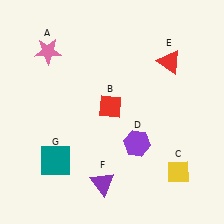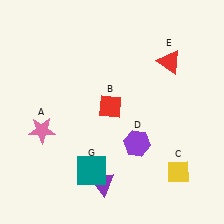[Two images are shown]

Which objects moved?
The objects that moved are: the pink star (A), the teal square (G).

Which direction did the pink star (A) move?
The pink star (A) moved down.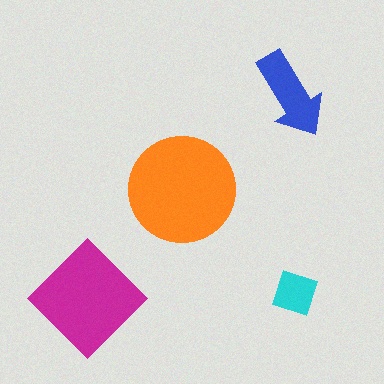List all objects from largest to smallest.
The orange circle, the magenta diamond, the blue arrow, the cyan square.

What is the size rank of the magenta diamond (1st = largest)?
2nd.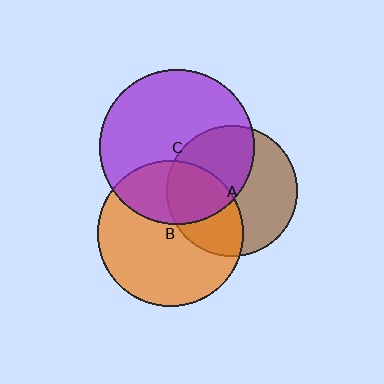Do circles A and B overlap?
Yes.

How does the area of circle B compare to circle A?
Approximately 1.2 times.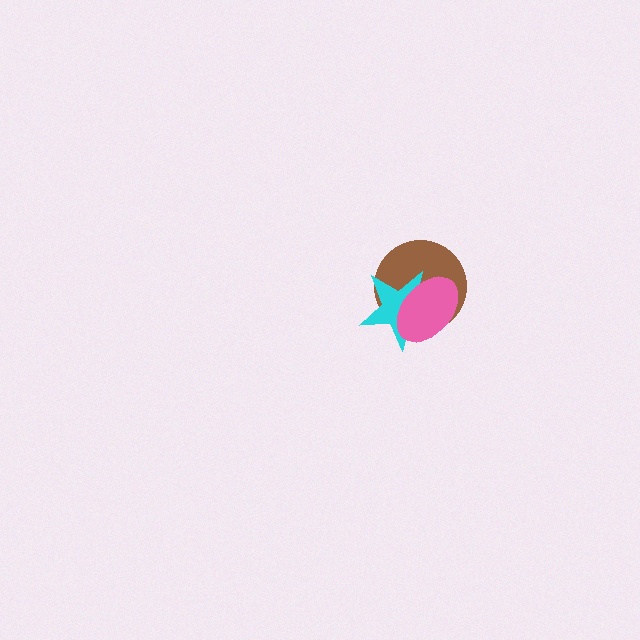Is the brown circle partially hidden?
Yes, it is partially covered by another shape.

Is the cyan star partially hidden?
Yes, it is partially covered by another shape.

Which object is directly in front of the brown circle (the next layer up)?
The cyan star is directly in front of the brown circle.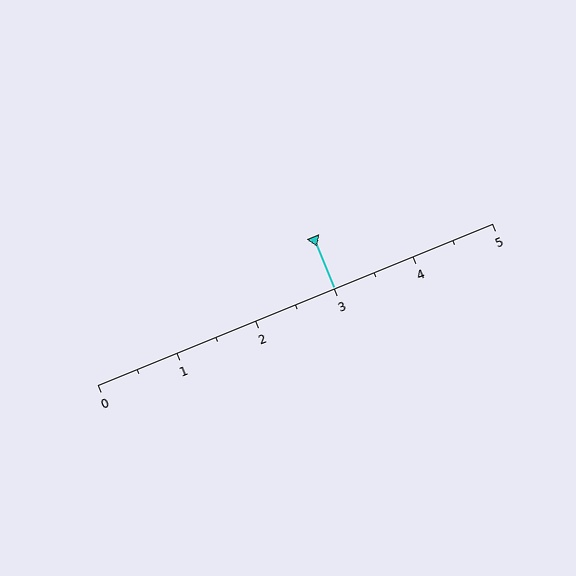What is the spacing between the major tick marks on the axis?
The major ticks are spaced 1 apart.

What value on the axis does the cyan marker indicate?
The marker indicates approximately 3.